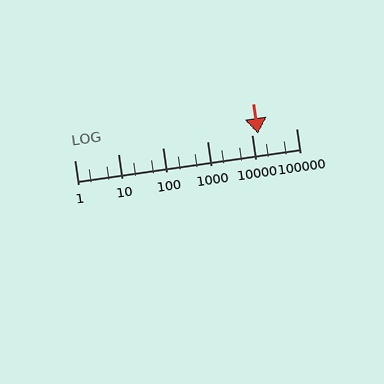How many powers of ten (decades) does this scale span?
The scale spans 5 decades, from 1 to 100000.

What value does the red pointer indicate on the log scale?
The pointer indicates approximately 14000.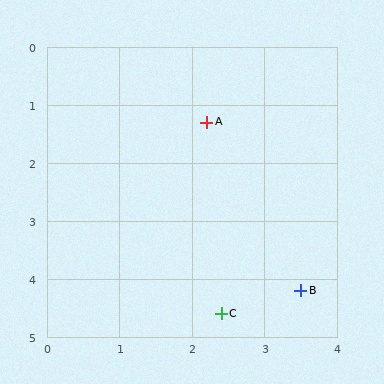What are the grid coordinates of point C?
Point C is at approximately (2.4, 4.6).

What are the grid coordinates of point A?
Point A is at approximately (2.2, 1.3).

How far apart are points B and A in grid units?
Points B and A are about 3.2 grid units apart.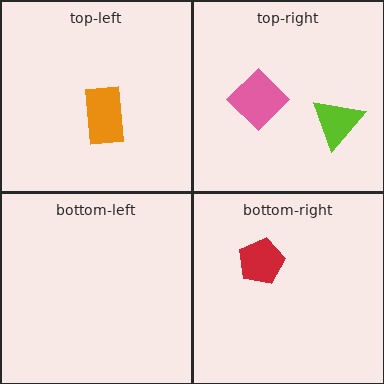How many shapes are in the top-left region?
1.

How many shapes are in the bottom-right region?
1.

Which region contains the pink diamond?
The top-right region.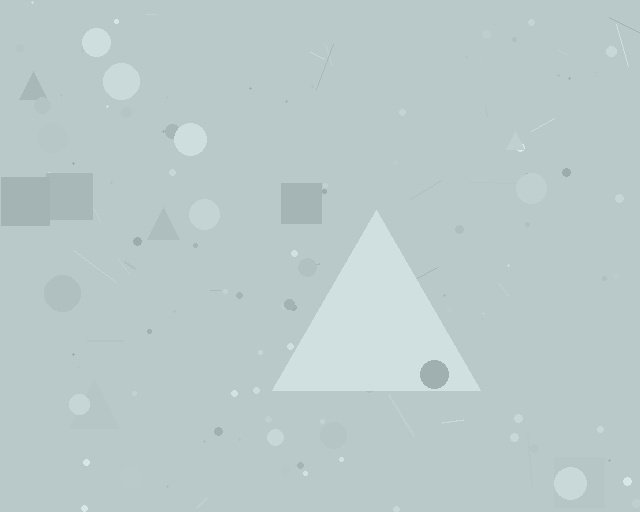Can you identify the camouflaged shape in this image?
The camouflaged shape is a triangle.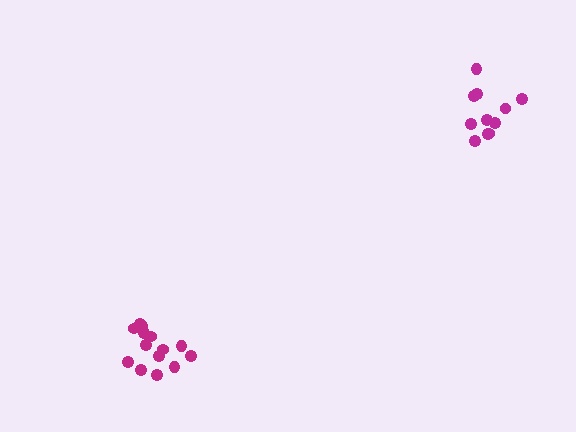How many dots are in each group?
Group 1: 14 dots, Group 2: 11 dots (25 total).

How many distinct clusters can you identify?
There are 2 distinct clusters.